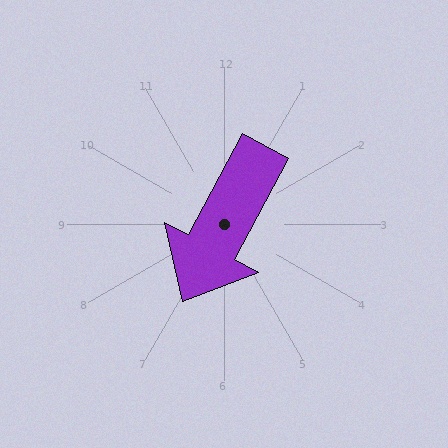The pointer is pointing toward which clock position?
Roughly 7 o'clock.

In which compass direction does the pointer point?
Southwest.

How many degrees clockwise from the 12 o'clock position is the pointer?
Approximately 208 degrees.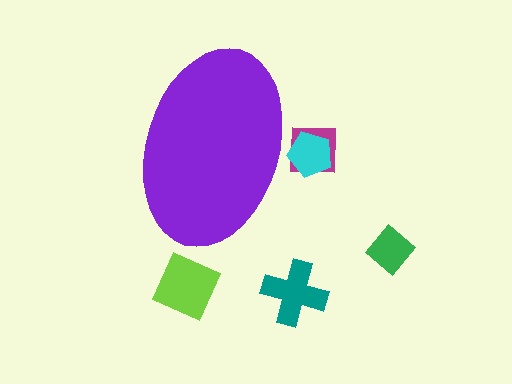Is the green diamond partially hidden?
No, the green diamond is fully visible.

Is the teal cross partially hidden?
No, the teal cross is fully visible.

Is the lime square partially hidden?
No, the lime square is fully visible.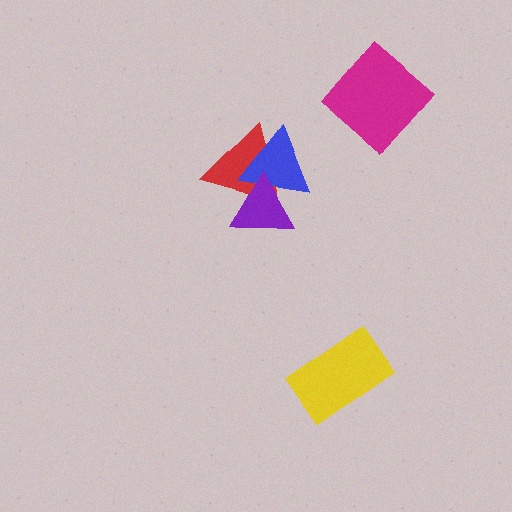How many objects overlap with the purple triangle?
2 objects overlap with the purple triangle.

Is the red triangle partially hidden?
Yes, it is partially covered by another shape.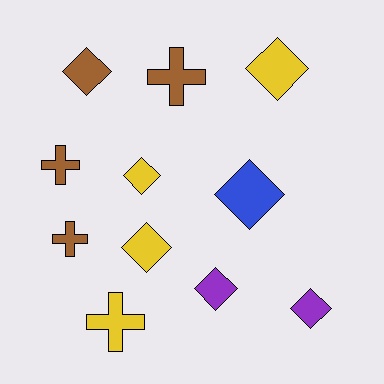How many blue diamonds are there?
There is 1 blue diamond.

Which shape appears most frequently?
Diamond, with 7 objects.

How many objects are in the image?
There are 11 objects.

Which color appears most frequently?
Brown, with 4 objects.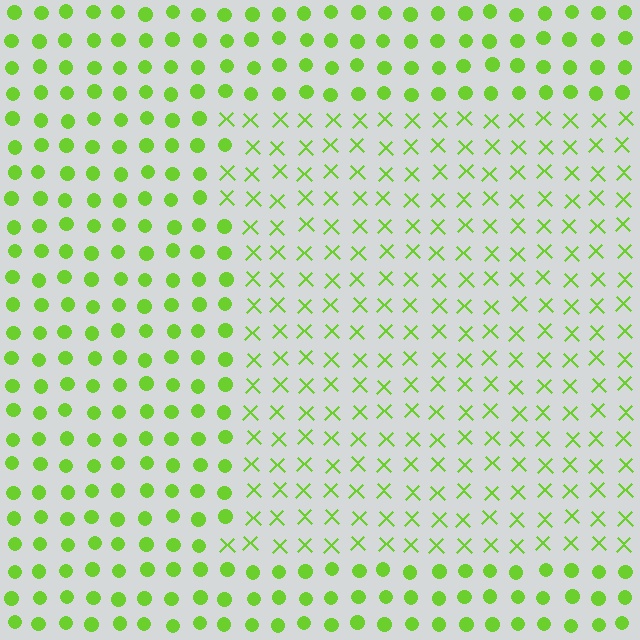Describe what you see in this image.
The image is filled with small lime elements arranged in a uniform grid. A rectangle-shaped region contains X marks, while the surrounding area contains circles. The boundary is defined purely by the change in element shape.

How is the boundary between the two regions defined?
The boundary is defined by a change in element shape: X marks inside vs. circles outside. All elements share the same color and spacing.